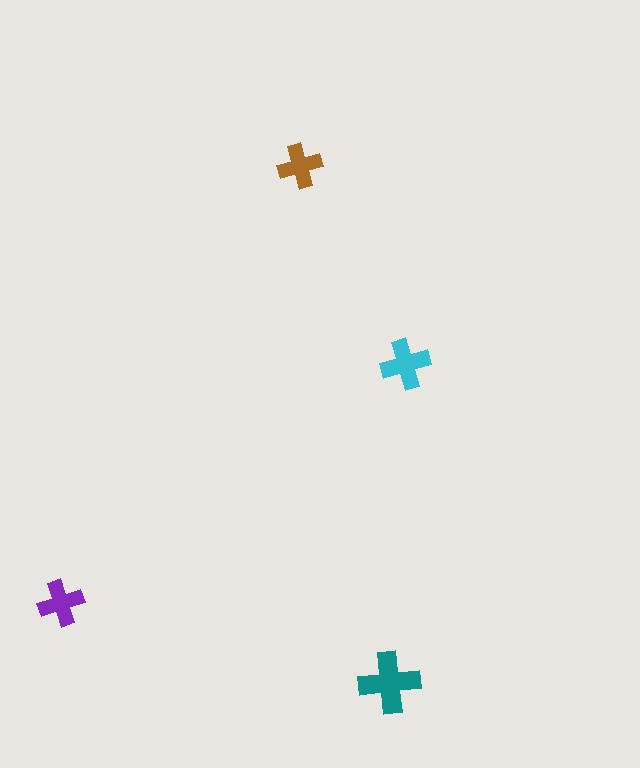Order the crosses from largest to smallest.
the teal one, the cyan one, the purple one, the brown one.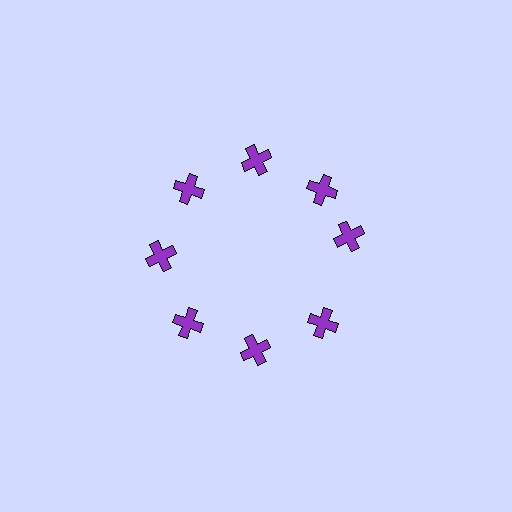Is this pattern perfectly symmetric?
No. The 8 purple crosses are arranged in a ring, but one element near the 3 o'clock position is rotated out of alignment along the ring, breaking the 8-fold rotational symmetry.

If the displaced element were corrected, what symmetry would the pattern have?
It would have 8-fold rotational symmetry — the pattern would map onto itself every 45 degrees.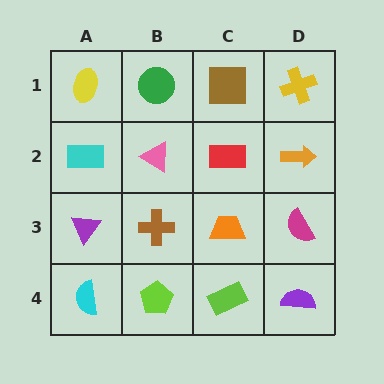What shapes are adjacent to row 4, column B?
A brown cross (row 3, column B), a cyan semicircle (row 4, column A), a lime rectangle (row 4, column C).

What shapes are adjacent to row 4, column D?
A magenta semicircle (row 3, column D), a lime rectangle (row 4, column C).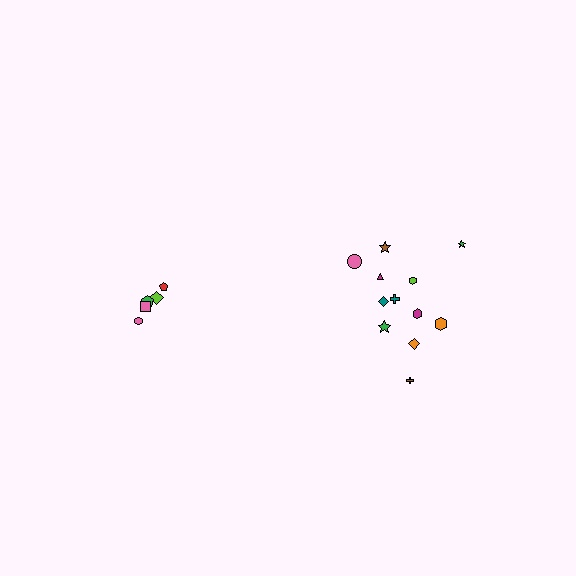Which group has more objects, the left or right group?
The right group.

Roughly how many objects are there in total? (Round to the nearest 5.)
Roughly 15 objects in total.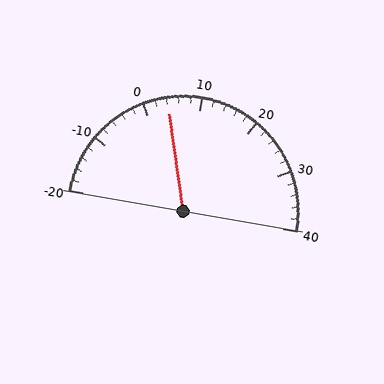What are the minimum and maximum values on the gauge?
The gauge ranges from -20 to 40.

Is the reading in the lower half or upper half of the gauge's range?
The reading is in the lower half of the range (-20 to 40).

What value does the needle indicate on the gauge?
The needle indicates approximately 4.